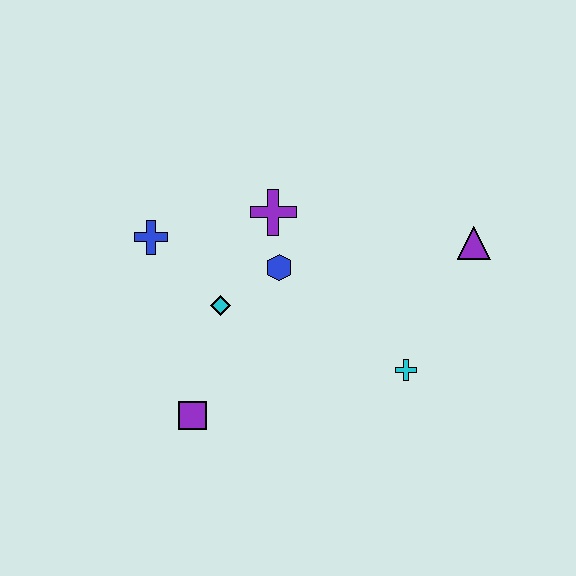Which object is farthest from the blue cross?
The purple triangle is farthest from the blue cross.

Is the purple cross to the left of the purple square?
No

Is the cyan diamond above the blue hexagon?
No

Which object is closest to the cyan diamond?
The blue hexagon is closest to the cyan diamond.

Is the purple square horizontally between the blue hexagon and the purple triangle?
No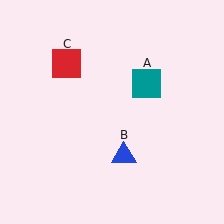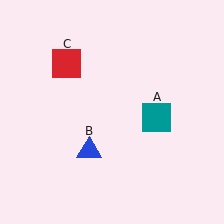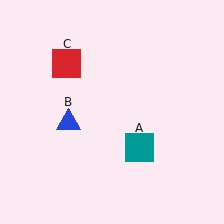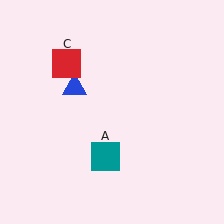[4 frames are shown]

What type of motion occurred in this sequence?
The teal square (object A), blue triangle (object B) rotated clockwise around the center of the scene.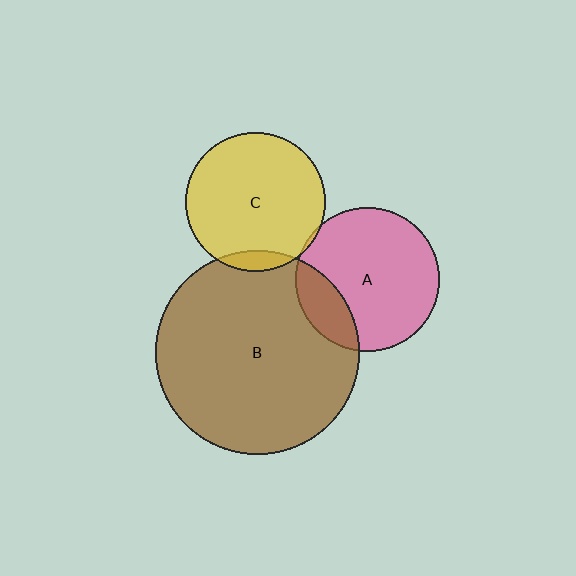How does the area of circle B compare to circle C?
Approximately 2.1 times.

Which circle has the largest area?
Circle B (brown).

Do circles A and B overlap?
Yes.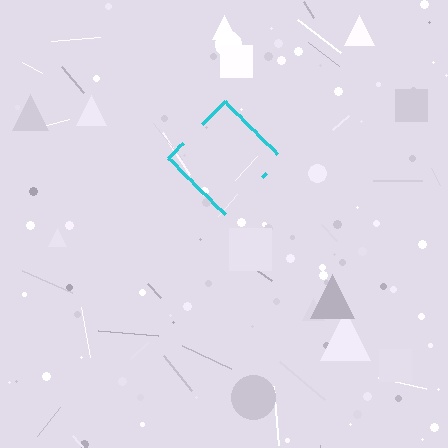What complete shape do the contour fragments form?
The contour fragments form a diamond.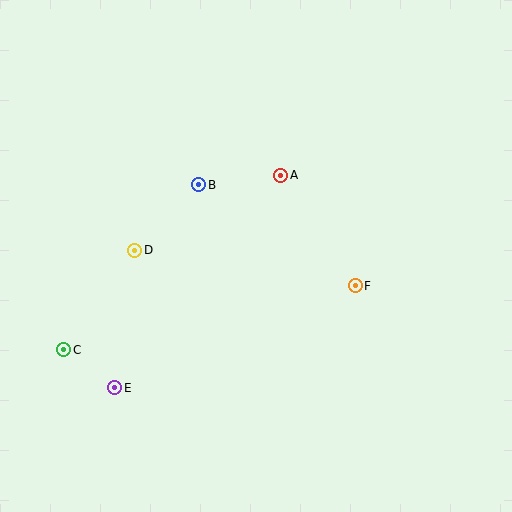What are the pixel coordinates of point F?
Point F is at (355, 286).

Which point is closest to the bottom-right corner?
Point F is closest to the bottom-right corner.